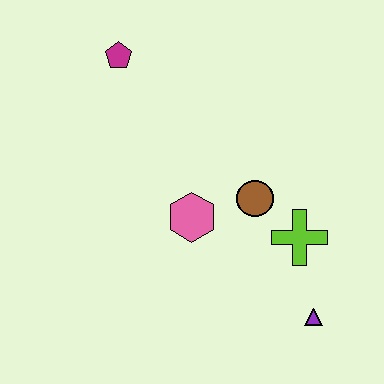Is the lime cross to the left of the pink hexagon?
No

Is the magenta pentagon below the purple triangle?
No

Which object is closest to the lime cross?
The brown circle is closest to the lime cross.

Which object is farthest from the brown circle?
The magenta pentagon is farthest from the brown circle.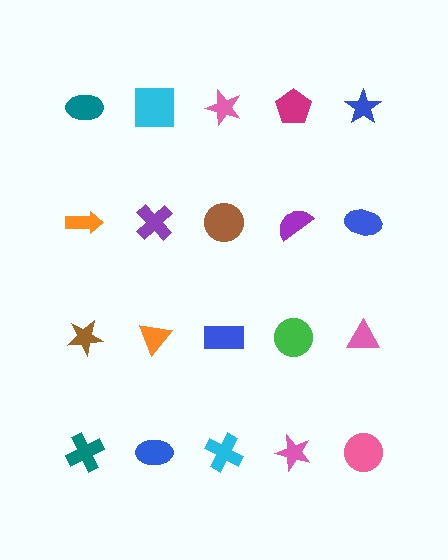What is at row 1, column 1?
A teal ellipse.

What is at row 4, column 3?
A cyan cross.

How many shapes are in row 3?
5 shapes.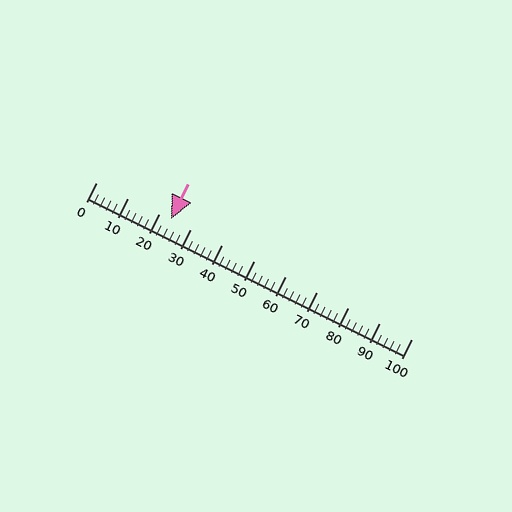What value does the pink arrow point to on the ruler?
The pink arrow points to approximately 24.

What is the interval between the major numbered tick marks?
The major tick marks are spaced 10 units apart.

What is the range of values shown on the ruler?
The ruler shows values from 0 to 100.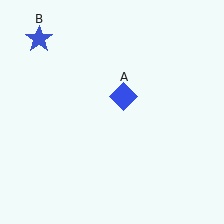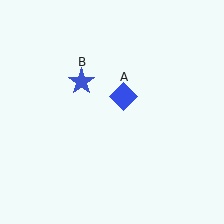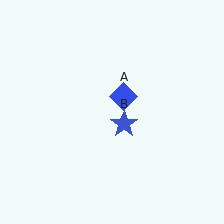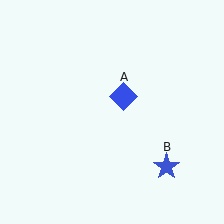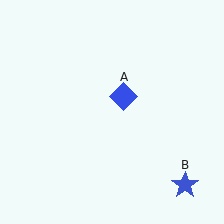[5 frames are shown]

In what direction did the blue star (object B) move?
The blue star (object B) moved down and to the right.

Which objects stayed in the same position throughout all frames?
Blue diamond (object A) remained stationary.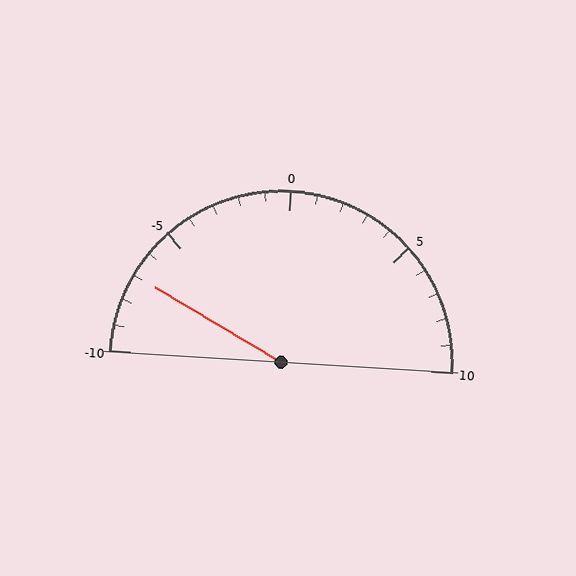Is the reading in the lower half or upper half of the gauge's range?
The reading is in the lower half of the range (-10 to 10).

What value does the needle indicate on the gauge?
The needle indicates approximately -7.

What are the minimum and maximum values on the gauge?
The gauge ranges from -10 to 10.